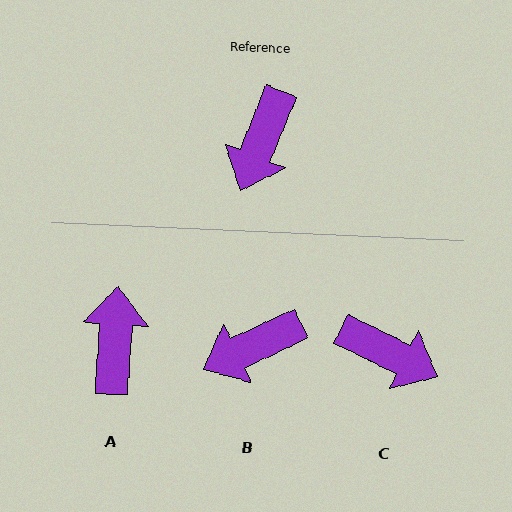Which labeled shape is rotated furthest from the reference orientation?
A, about 162 degrees away.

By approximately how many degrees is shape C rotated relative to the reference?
Approximately 86 degrees counter-clockwise.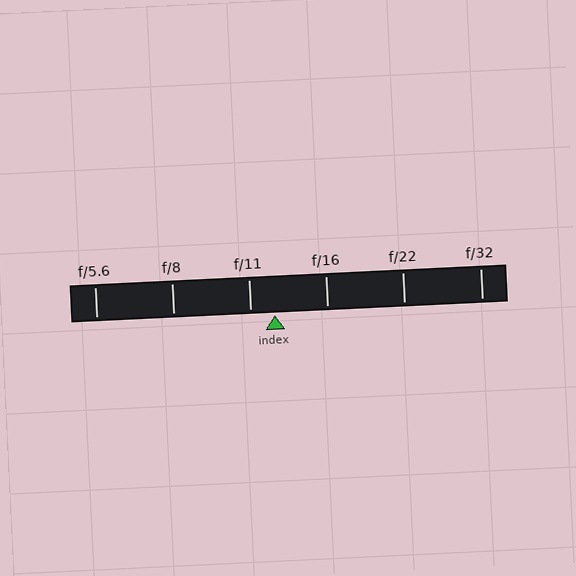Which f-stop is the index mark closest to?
The index mark is closest to f/11.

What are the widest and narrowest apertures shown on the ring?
The widest aperture shown is f/5.6 and the narrowest is f/32.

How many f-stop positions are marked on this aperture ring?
There are 6 f-stop positions marked.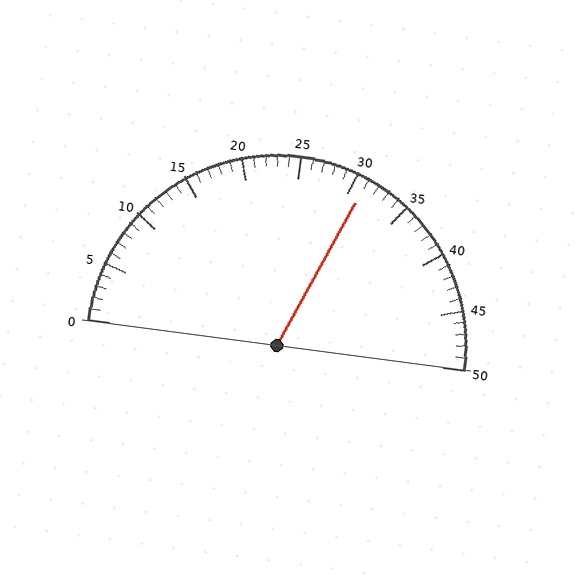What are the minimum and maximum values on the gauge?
The gauge ranges from 0 to 50.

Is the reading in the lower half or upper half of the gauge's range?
The reading is in the upper half of the range (0 to 50).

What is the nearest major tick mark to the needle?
The nearest major tick mark is 30.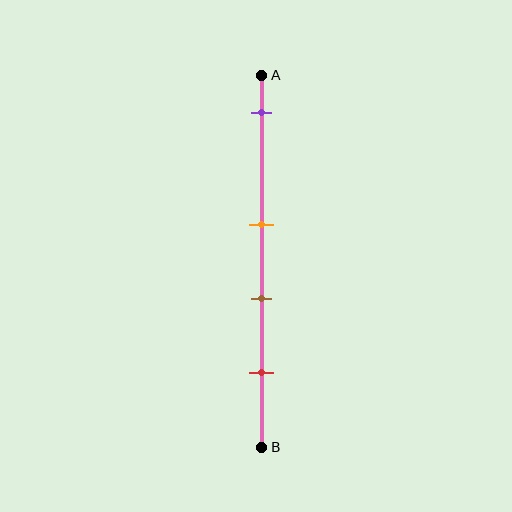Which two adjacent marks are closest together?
The orange and brown marks are the closest adjacent pair.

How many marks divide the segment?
There are 4 marks dividing the segment.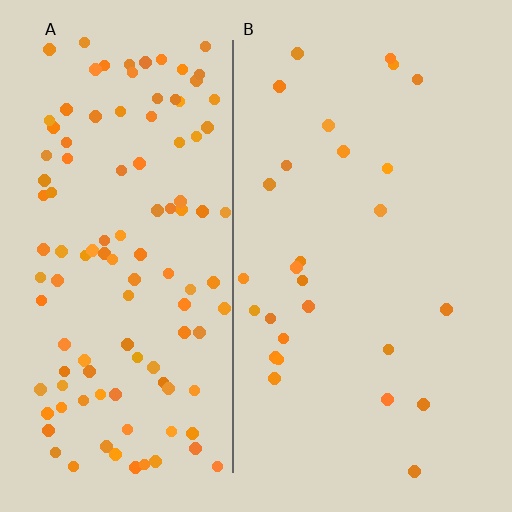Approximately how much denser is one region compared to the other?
Approximately 4.2× — region A over region B.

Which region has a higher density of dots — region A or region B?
A (the left).